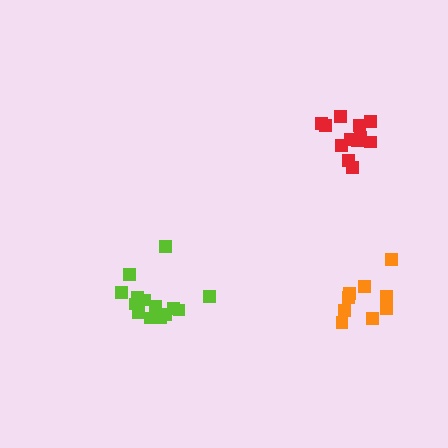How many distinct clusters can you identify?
There are 3 distinct clusters.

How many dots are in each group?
Group 1: 14 dots, Group 2: 12 dots, Group 3: 9 dots (35 total).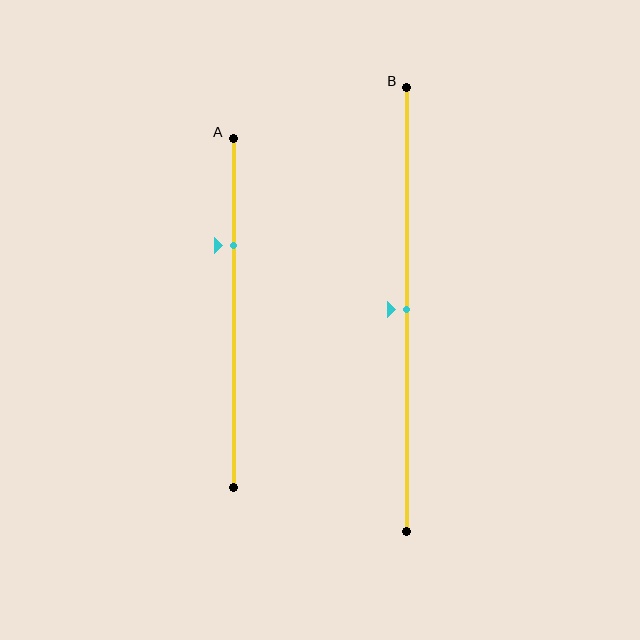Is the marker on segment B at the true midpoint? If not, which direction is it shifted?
Yes, the marker on segment B is at the true midpoint.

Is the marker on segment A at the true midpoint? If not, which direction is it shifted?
No, the marker on segment A is shifted upward by about 19% of the segment length.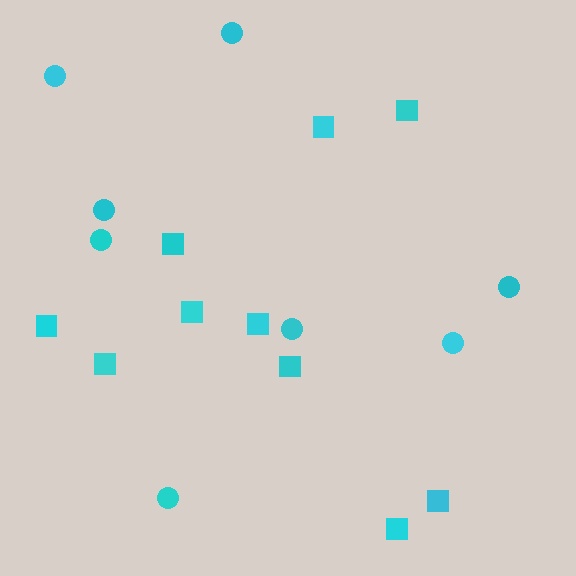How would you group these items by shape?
There are 2 groups: one group of squares (10) and one group of circles (8).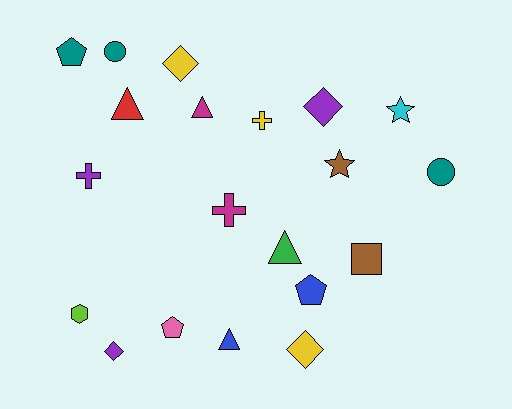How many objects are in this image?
There are 20 objects.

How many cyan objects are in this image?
There is 1 cyan object.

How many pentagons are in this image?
There are 3 pentagons.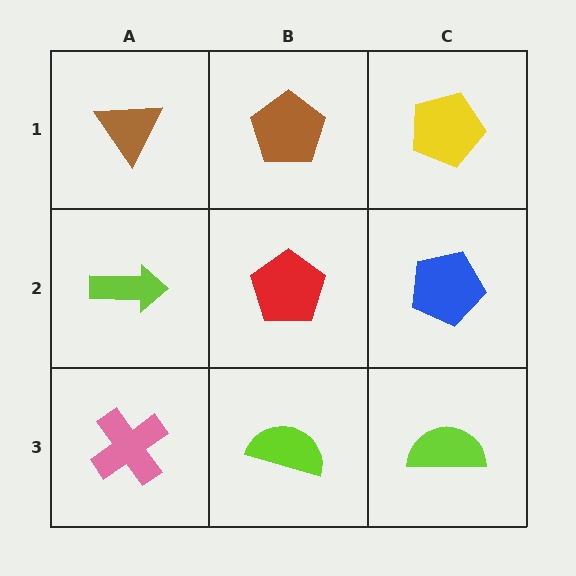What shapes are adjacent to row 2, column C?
A yellow pentagon (row 1, column C), a lime semicircle (row 3, column C), a red pentagon (row 2, column B).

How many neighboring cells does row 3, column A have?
2.